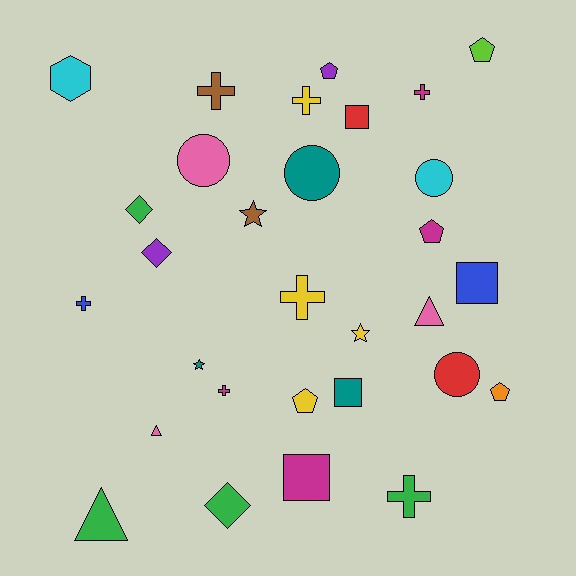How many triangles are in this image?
There are 3 triangles.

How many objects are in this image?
There are 30 objects.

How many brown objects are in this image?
There are 2 brown objects.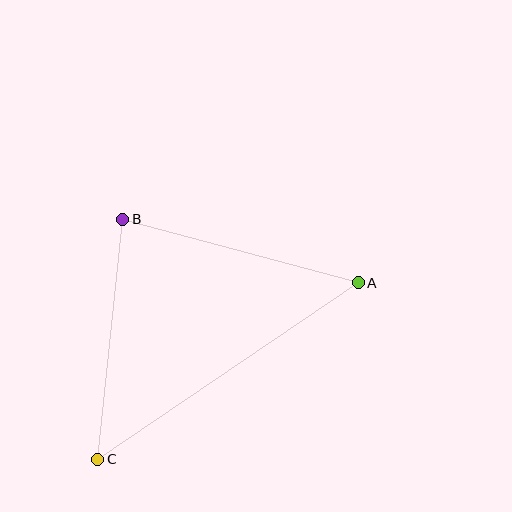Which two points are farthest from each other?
Points A and C are farthest from each other.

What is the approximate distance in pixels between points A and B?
The distance between A and B is approximately 244 pixels.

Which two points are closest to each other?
Points B and C are closest to each other.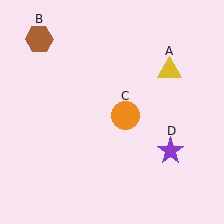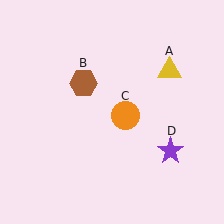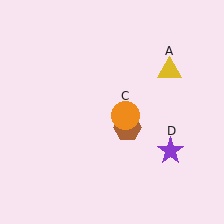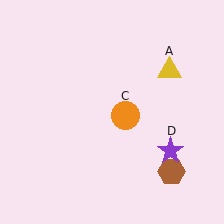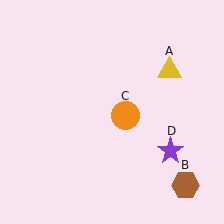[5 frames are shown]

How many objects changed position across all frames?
1 object changed position: brown hexagon (object B).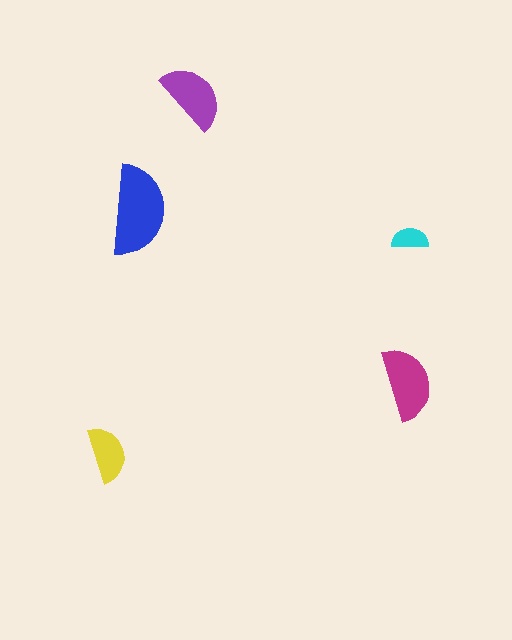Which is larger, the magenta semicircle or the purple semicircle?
The magenta one.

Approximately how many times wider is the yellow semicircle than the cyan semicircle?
About 1.5 times wider.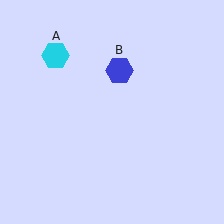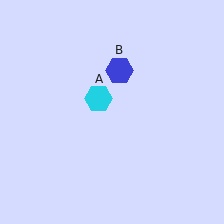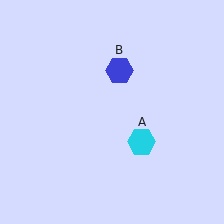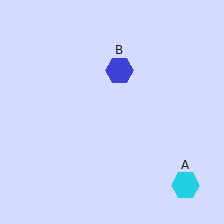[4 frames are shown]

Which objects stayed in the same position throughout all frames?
Blue hexagon (object B) remained stationary.